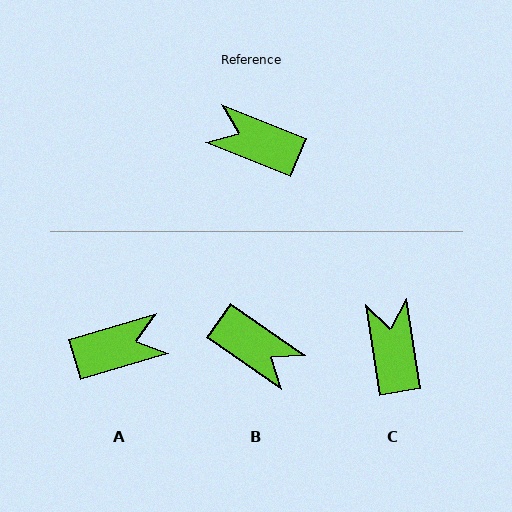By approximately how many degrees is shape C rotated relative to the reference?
Approximately 59 degrees clockwise.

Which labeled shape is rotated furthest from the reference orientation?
B, about 167 degrees away.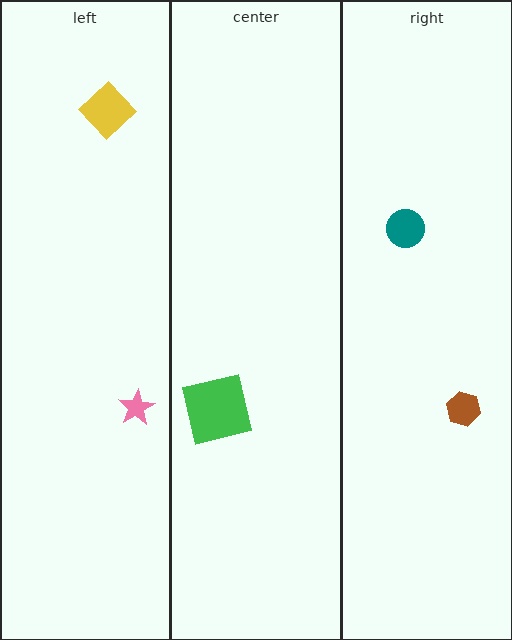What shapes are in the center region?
The green square.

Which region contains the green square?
The center region.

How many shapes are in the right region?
2.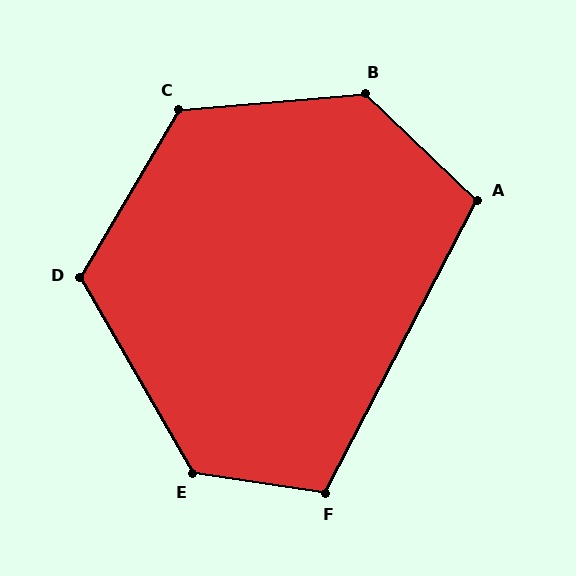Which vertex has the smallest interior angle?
A, at approximately 106 degrees.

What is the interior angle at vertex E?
Approximately 128 degrees (obtuse).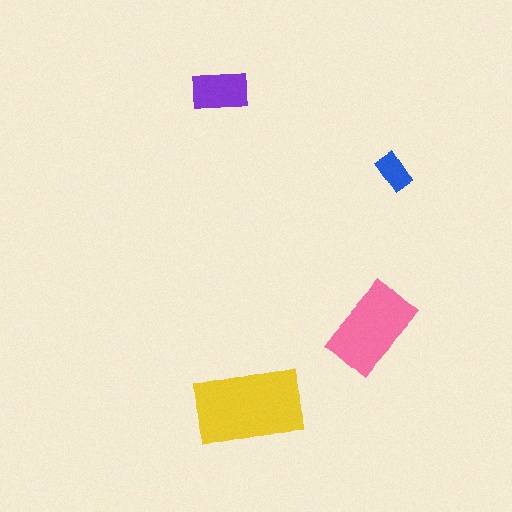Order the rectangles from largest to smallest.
the yellow one, the pink one, the purple one, the blue one.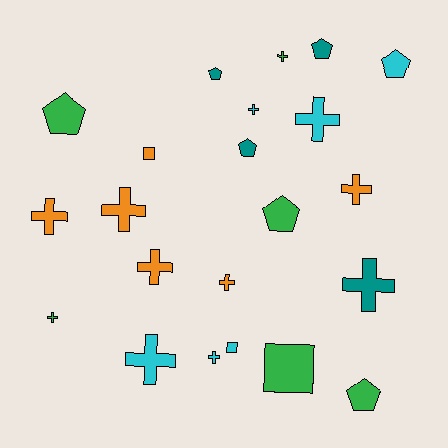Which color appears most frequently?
Green, with 6 objects.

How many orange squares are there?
There is 1 orange square.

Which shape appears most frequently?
Cross, with 12 objects.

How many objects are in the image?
There are 22 objects.